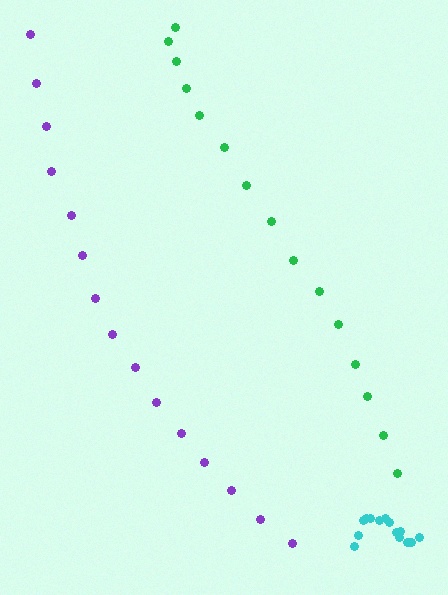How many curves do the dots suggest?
There are 3 distinct paths.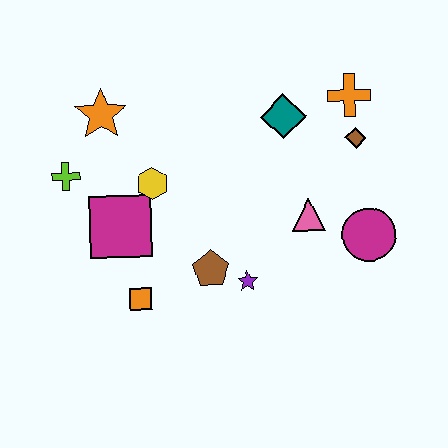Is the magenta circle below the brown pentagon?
No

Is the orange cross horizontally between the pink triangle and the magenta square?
No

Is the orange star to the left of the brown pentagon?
Yes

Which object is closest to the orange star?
The lime cross is closest to the orange star.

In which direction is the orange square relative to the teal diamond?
The orange square is below the teal diamond.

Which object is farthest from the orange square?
The orange cross is farthest from the orange square.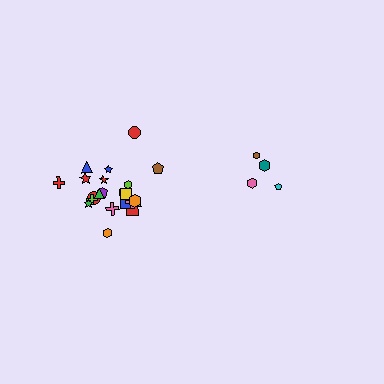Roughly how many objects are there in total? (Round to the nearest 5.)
Roughly 25 objects in total.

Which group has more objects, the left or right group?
The left group.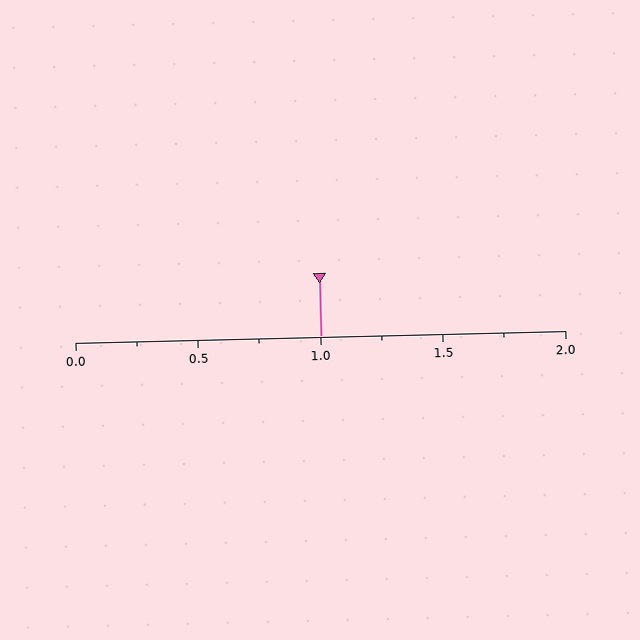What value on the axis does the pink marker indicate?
The marker indicates approximately 1.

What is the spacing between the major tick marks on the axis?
The major ticks are spaced 0.5 apart.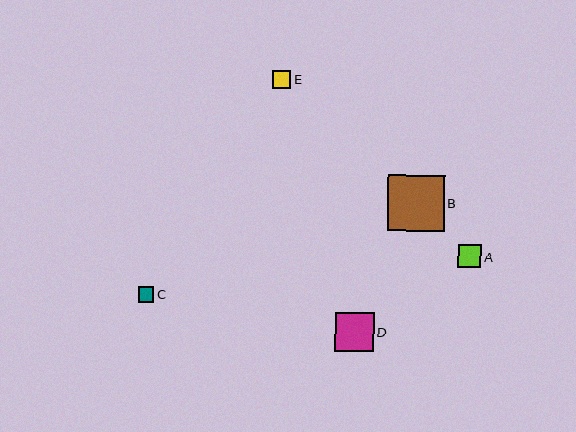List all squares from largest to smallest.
From largest to smallest: B, D, A, E, C.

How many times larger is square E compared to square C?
Square E is approximately 1.2 times the size of square C.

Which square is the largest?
Square B is the largest with a size of approximately 57 pixels.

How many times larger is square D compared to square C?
Square D is approximately 2.6 times the size of square C.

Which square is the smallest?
Square C is the smallest with a size of approximately 15 pixels.